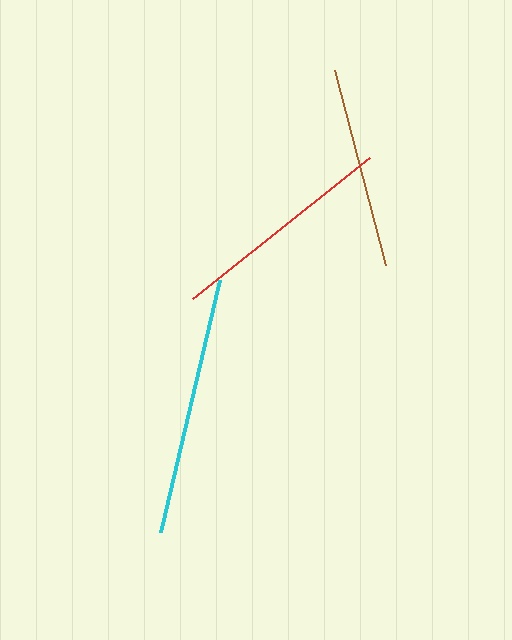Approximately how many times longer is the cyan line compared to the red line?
The cyan line is approximately 1.1 times the length of the red line.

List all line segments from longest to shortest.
From longest to shortest: cyan, red, brown.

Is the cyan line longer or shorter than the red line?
The cyan line is longer than the red line.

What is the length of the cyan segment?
The cyan segment is approximately 259 pixels long.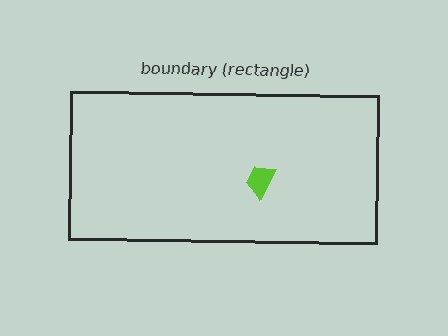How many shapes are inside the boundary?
1 inside, 0 outside.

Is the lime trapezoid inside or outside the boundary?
Inside.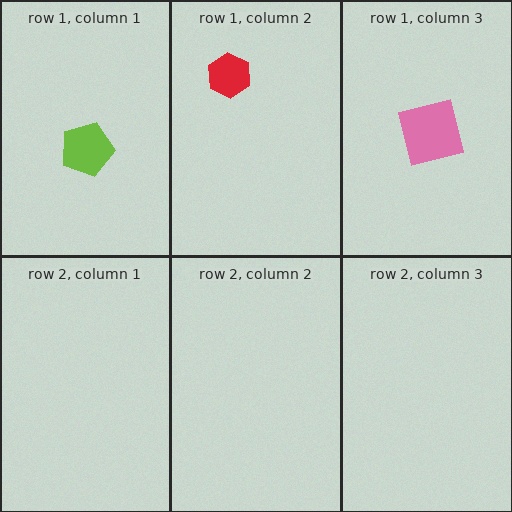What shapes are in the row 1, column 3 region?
The pink square.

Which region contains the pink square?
The row 1, column 3 region.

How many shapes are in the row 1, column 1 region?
1.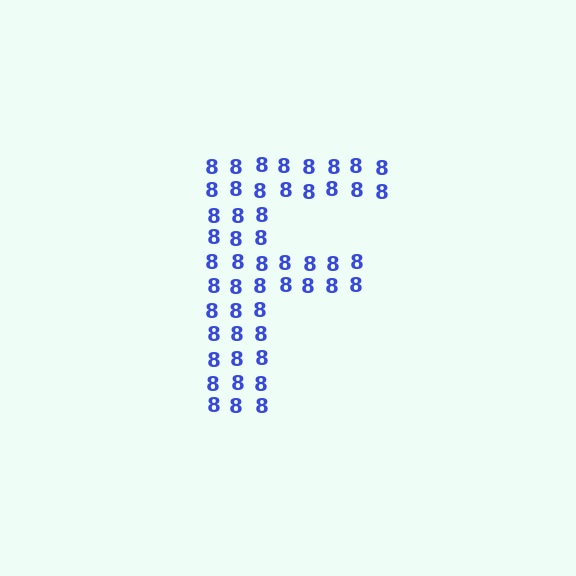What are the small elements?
The small elements are digit 8's.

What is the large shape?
The large shape is the letter F.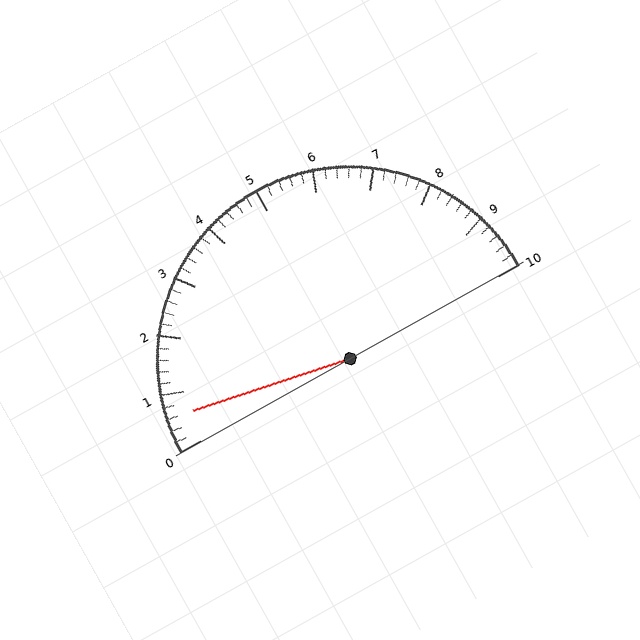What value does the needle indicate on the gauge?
The needle indicates approximately 0.6.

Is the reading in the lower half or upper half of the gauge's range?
The reading is in the lower half of the range (0 to 10).